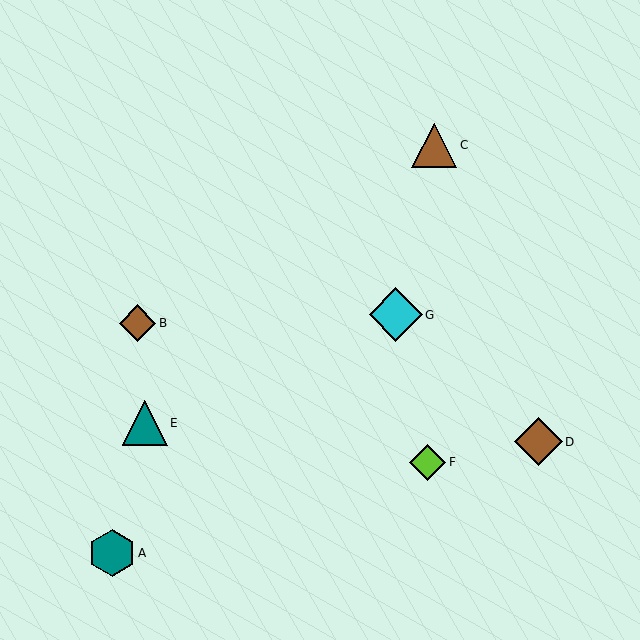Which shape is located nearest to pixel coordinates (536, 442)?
The brown diamond (labeled D) at (538, 442) is nearest to that location.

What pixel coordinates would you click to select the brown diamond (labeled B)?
Click at (138, 323) to select the brown diamond B.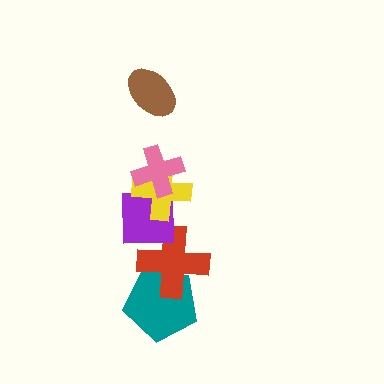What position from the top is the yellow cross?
The yellow cross is 3rd from the top.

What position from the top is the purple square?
The purple square is 4th from the top.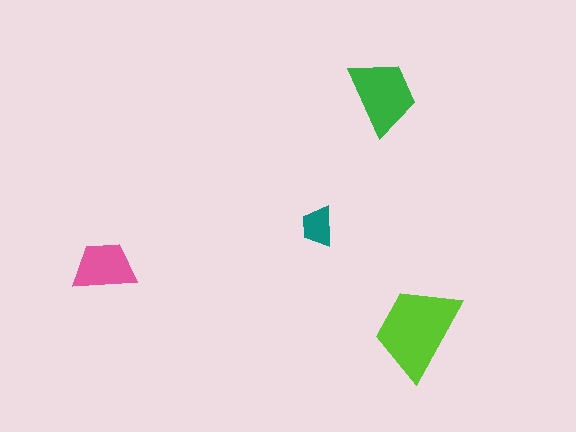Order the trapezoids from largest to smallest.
the lime one, the green one, the pink one, the teal one.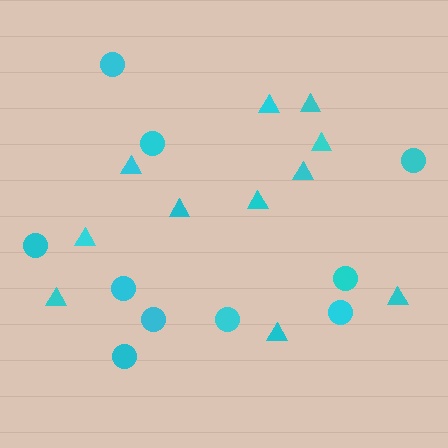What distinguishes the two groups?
There are 2 groups: one group of circles (10) and one group of triangles (11).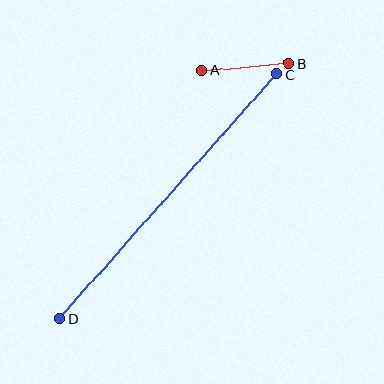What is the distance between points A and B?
The distance is approximately 88 pixels.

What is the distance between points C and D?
The distance is approximately 327 pixels.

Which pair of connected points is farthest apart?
Points C and D are farthest apart.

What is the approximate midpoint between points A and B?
The midpoint is at approximately (245, 67) pixels.